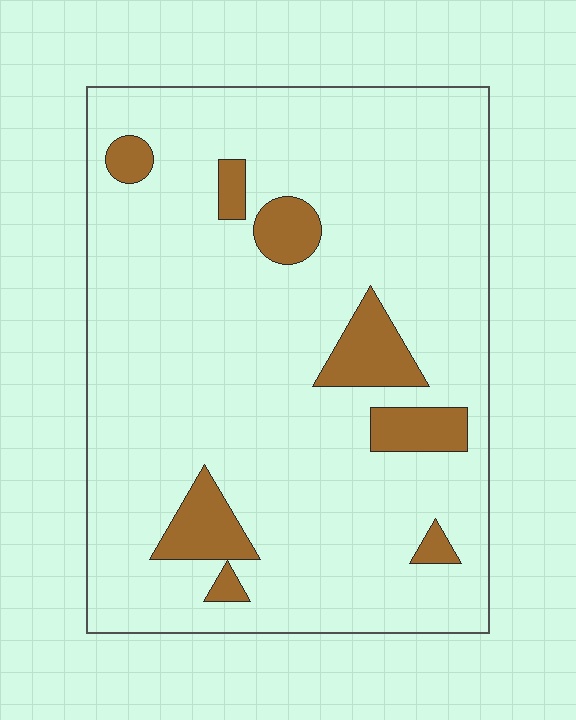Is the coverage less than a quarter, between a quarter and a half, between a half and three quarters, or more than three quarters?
Less than a quarter.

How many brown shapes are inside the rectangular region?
8.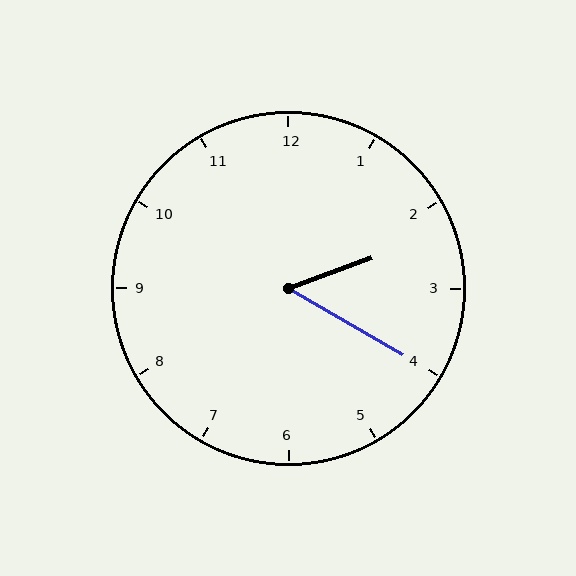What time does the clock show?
2:20.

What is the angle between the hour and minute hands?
Approximately 50 degrees.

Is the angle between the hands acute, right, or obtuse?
It is acute.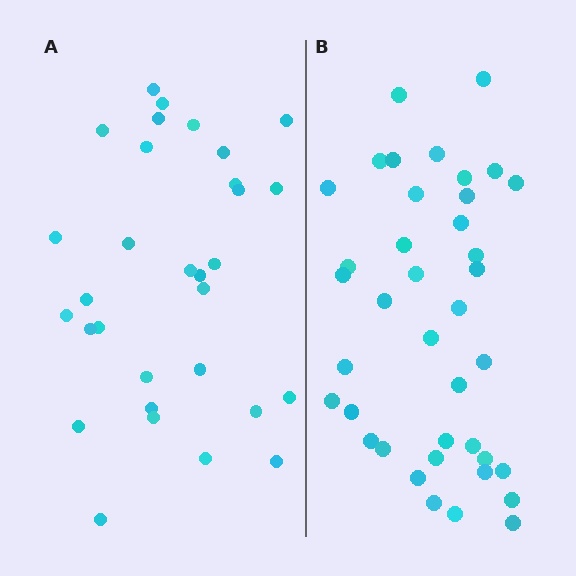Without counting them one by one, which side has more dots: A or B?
Region B (the right region) has more dots.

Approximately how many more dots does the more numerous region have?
Region B has roughly 8 or so more dots than region A.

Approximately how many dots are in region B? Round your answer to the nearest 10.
About 40 dots. (The exact count is 39, which rounds to 40.)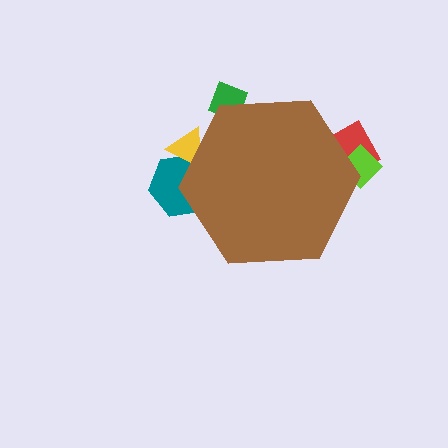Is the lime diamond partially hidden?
Yes, the lime diamond is partially hidden behind the brown hexagon.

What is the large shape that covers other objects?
A brown hexagon.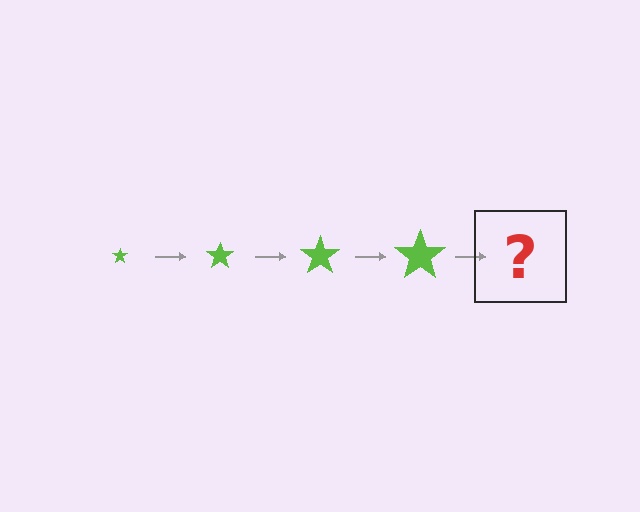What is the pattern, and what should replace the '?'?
The pattern is that the star gets progressively larger each step. The '?' should be a lime star, larger than the previous one.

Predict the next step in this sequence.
The next step is a lime star, larger than the previous one.